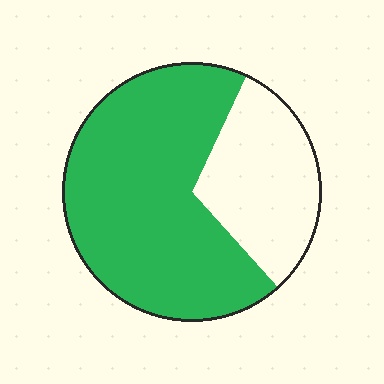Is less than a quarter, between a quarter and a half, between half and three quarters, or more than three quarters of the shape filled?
Between half and three quarters.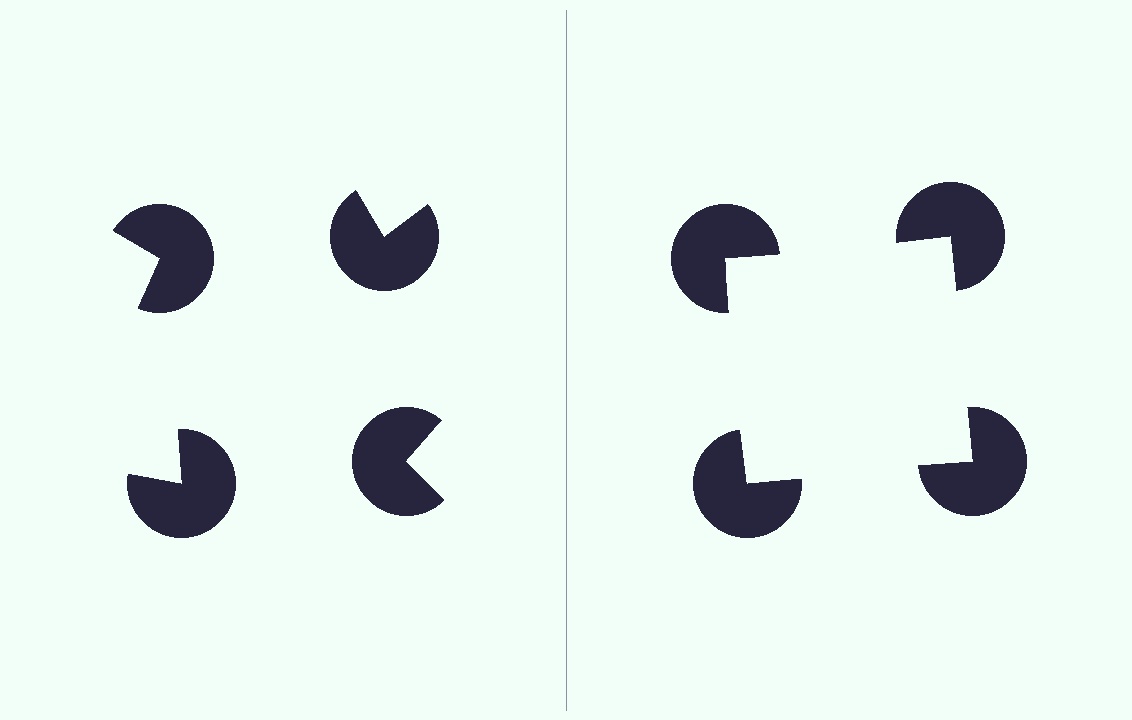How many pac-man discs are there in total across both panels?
8 — 4 on each side.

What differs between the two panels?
The pac-man discs are positioned identically on both sides; only the wedge orientations differ. On the right they align to a square; on the left they are misaligned.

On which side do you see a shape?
An illusory square appears on the right side. On the left side the wedge cuts are rotated, so no coherent shape forms.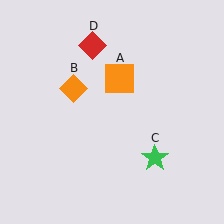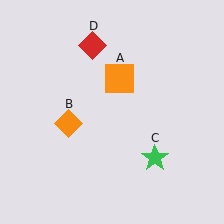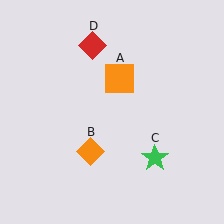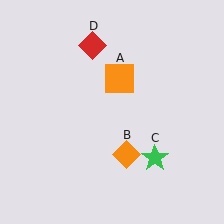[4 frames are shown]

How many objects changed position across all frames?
1 object changed position: orange diamond (object B).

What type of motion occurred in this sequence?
The orange diamond (object B) rotated counterclockwise around the center of the scene.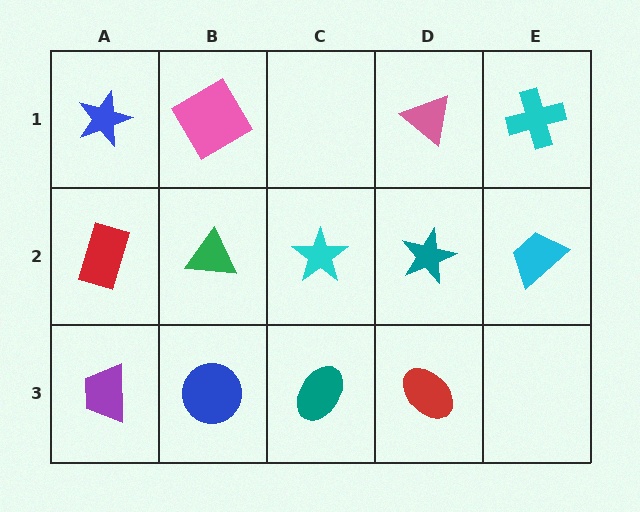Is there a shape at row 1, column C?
No, that cell is empty.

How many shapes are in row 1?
4 shapes.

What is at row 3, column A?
A purple trapezoid.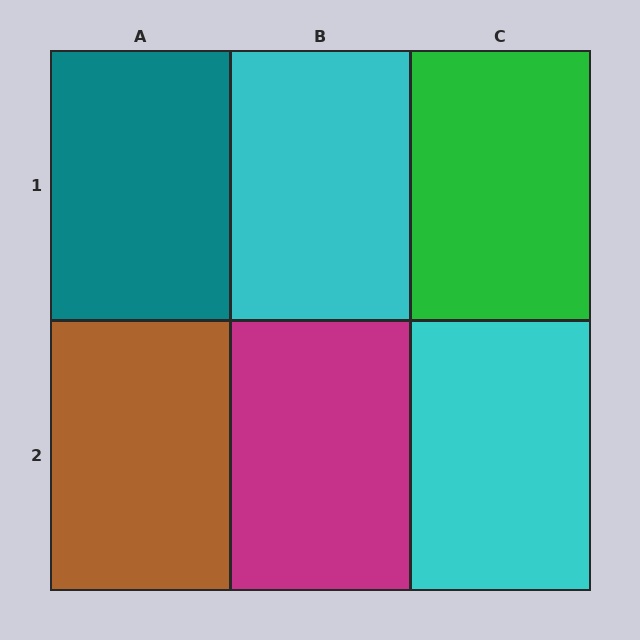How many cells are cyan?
2 cells are cyan.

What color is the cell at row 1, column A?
Teal.